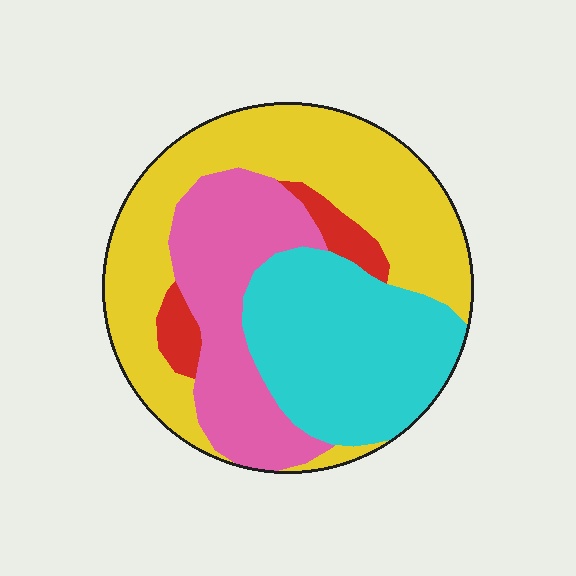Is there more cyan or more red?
Cyan.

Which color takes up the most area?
Yellow, at roughly 40%.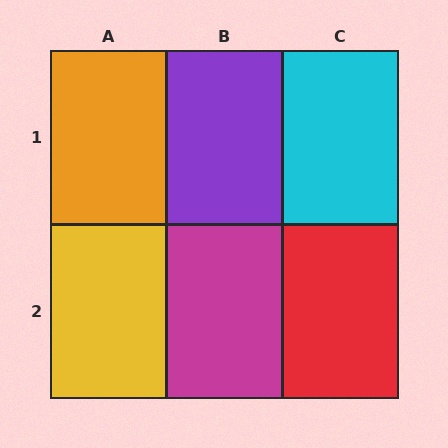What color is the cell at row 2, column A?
Yellow.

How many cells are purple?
1 cell is purple.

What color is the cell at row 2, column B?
Magenta.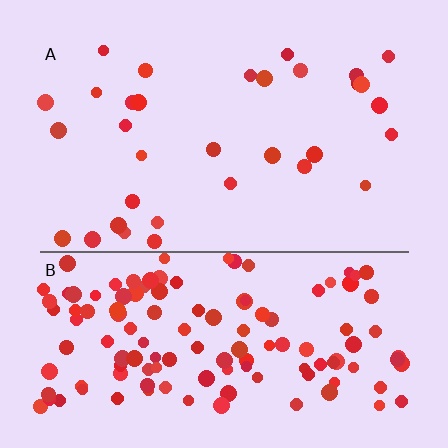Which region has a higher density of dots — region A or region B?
B (the bottom).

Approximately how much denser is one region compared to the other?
Approximately 4.2× — region B over region A.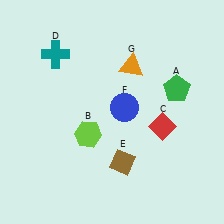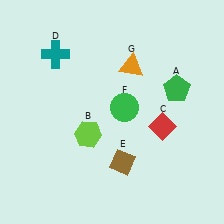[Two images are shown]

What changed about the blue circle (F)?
In Image 1, F is blue. In Image 2, it changed to green.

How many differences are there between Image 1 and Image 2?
There is 1 difference between the two images.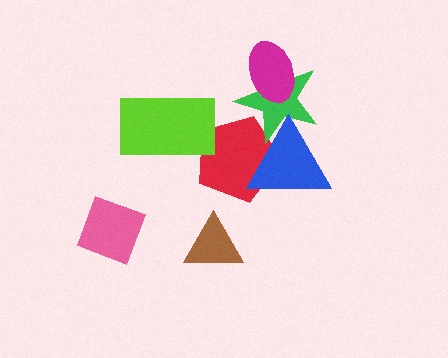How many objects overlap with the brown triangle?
0 objects overlap with the brown triangle.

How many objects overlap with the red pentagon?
3 objects overlap with the red pentagon.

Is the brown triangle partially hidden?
No, no other shape covers it.